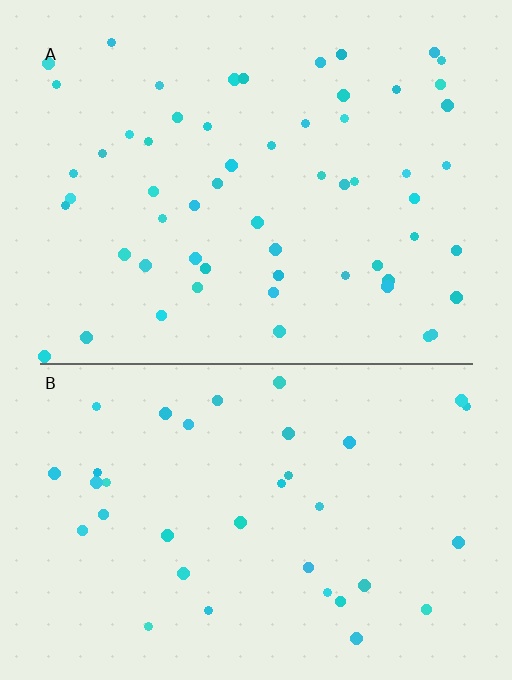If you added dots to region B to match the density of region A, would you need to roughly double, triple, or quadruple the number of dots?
Approximately double.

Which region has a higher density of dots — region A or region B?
A (the top).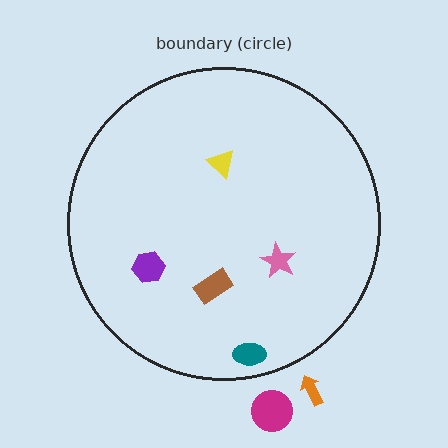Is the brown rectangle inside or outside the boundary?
Inside.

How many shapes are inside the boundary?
5 inside, 2 outside.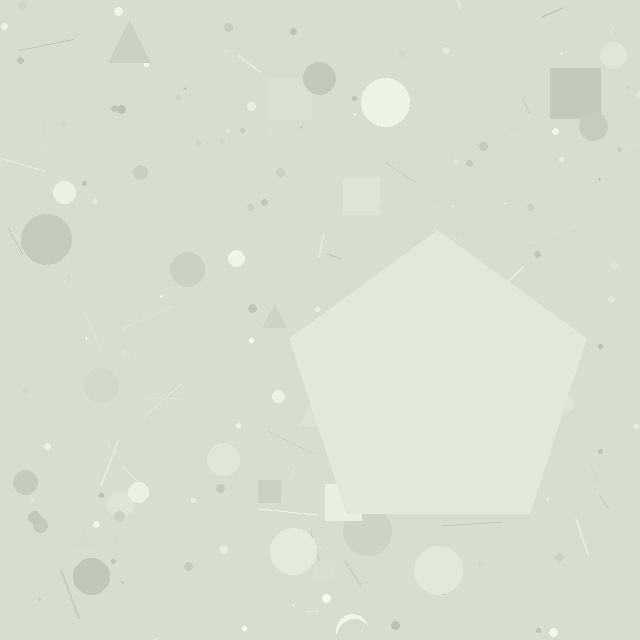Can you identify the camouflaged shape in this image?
The camouflaged shape is a pentagon.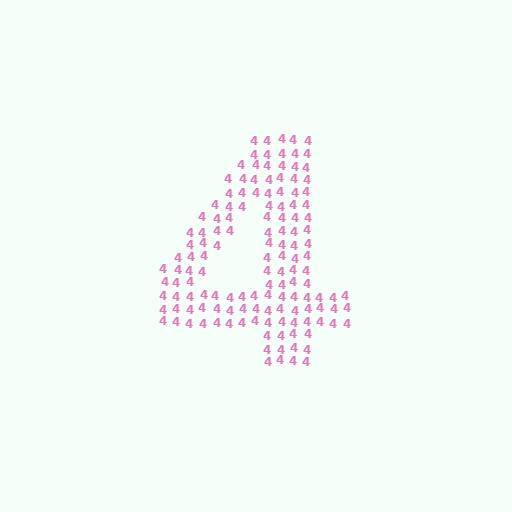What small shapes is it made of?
It is made of small digit 4's.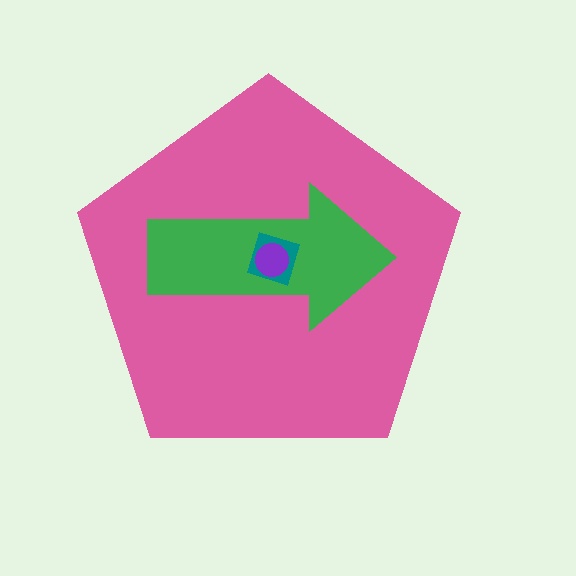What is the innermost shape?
The purple circle.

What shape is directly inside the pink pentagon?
The green arrow.